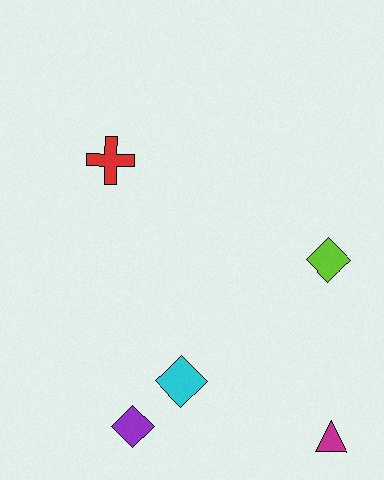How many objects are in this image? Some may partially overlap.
There are 5 objects.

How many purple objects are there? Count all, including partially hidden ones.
There is 1 purple object.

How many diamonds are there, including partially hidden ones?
There are 3 diamonds.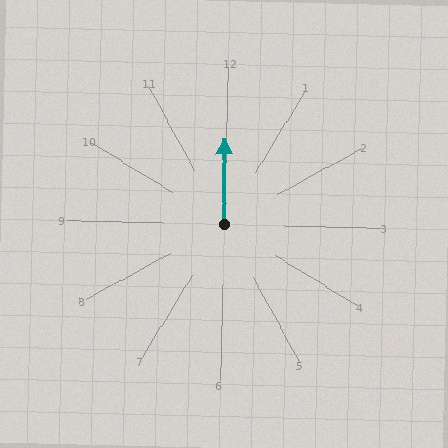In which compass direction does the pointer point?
North.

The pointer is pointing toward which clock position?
Roughly 12 o'clock.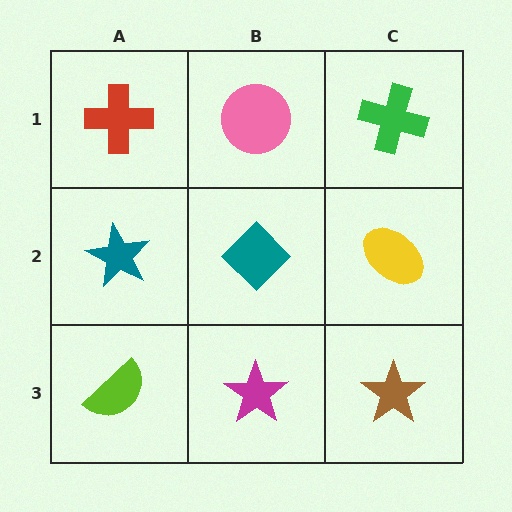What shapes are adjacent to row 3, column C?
A yellow ellipse (row 2, column C), a magenta star (row 3, column B).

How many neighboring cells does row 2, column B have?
4.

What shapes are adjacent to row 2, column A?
A red cross (row 1, column A), a lime semicircle (row 3, column A), a teal diamond (row 2, column B).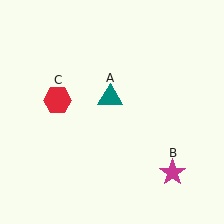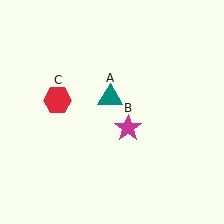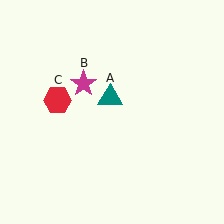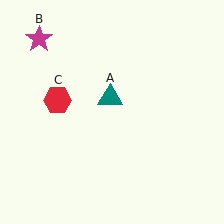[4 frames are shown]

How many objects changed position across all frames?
1 object changed position: magenta star (object B).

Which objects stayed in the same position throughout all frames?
Teal triangle (object A) and red hexagon (object C) remained stationary.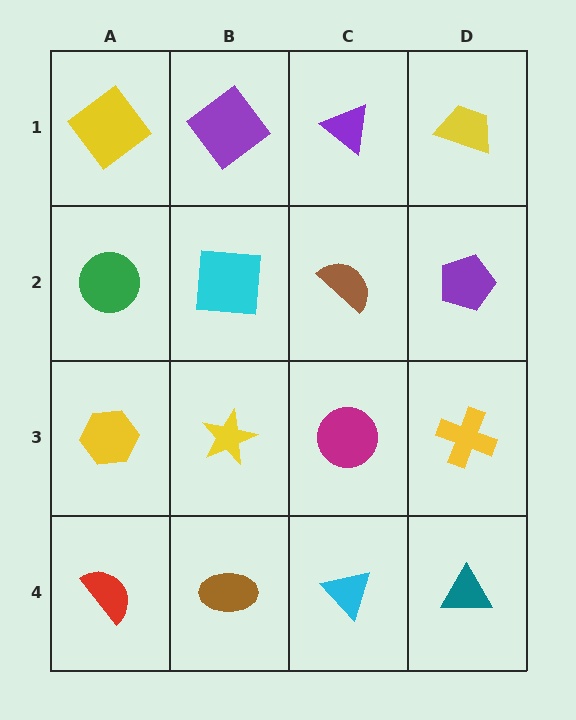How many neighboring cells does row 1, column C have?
3.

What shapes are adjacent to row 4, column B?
A yellow star (row 3, column B), a red semicircle (row 4, column A), a cyan triangle (row 4, column C).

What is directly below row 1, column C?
A brown semicircle.